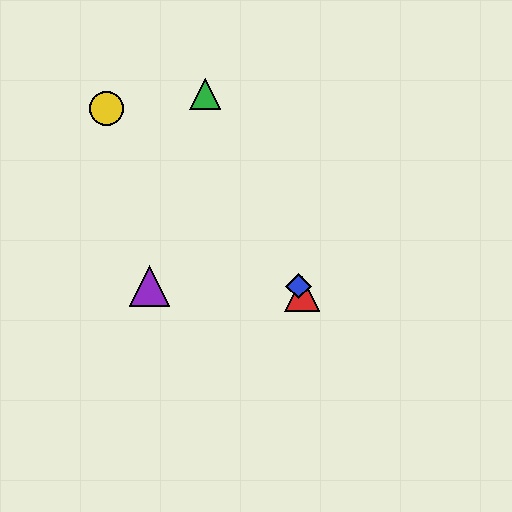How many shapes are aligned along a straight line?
3 shapes (the red triangle, the blue diamond, the green triangle) are aligned along a straight line.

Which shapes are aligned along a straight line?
The red triangle, the blue diamond, the green triangle are aligned along a straight line.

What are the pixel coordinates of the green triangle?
The green triangle is at (205, 94).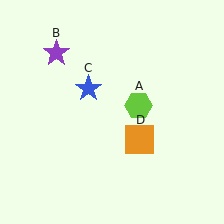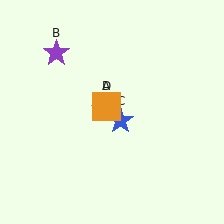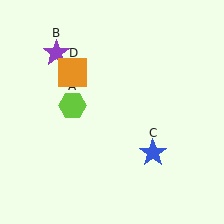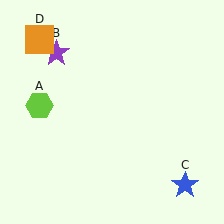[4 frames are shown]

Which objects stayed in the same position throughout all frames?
Purple star (object B) remained stationary.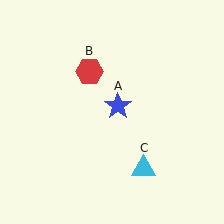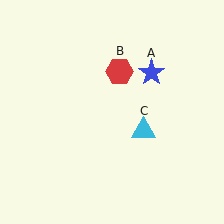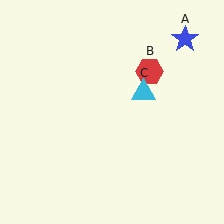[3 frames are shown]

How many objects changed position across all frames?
3 objects changed position: blue star (object A), red hexagon (object B), cyan triangle (object C).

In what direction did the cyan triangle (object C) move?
The cyan triangle (object C) moved up.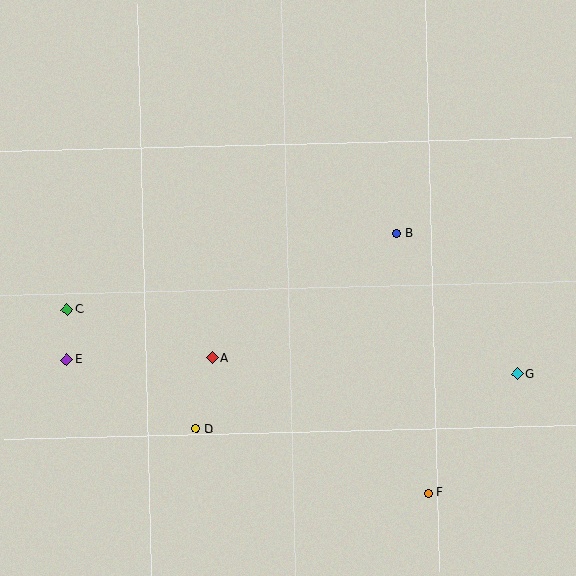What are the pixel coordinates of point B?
Point B is at (397, 234).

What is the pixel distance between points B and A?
The distance between B and A is 222 pixels.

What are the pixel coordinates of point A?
Point A is at (212, 358).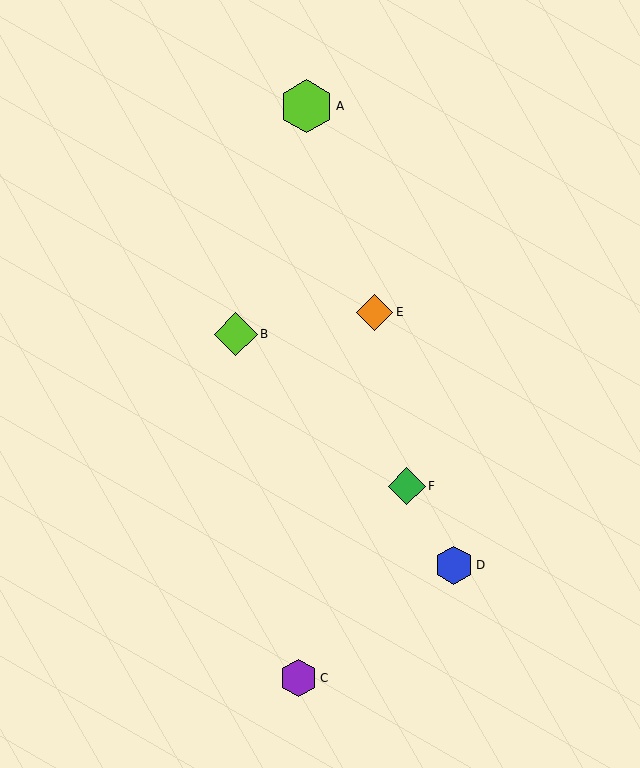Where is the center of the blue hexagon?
The center of the blue hexagon is at (454, 565).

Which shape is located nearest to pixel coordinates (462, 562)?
The blue hexagon (labeled D) at (454, 565) is nearest to that location.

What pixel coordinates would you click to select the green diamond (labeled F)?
Click at (407, 486) to select the green diamond F.